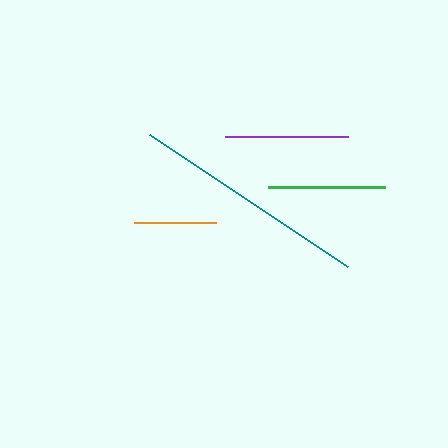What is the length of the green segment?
The green segment is approximately 117 pixels long.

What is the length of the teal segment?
The teal segment is approximately 238 pixels long.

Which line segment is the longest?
The teal line is the longest at approximately 238 pixels.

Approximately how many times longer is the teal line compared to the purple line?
The teal line is approximately 1.9 times the length of the purple line.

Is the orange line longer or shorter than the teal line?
The teal line is longer than the orange line.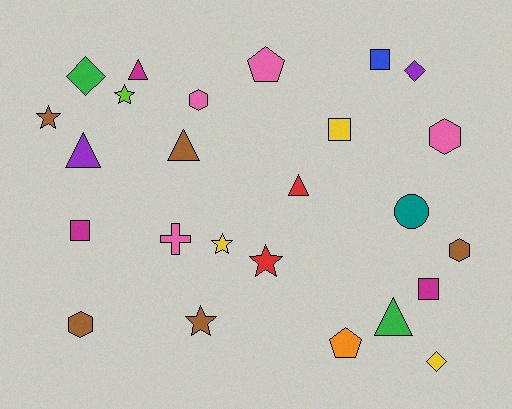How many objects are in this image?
There are 25 objects.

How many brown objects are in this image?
There are 5 brown objects.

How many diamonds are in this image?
There are 3 diamonds.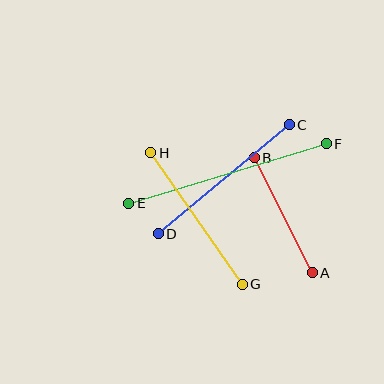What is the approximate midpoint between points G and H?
The midpoint is at approximately (197, 219) pixels.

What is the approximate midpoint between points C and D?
The midpoint is at approximately (224, 179) pixels.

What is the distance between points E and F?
The distance is approximately 207 pixels.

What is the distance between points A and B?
The distance is approximately 129 pixels.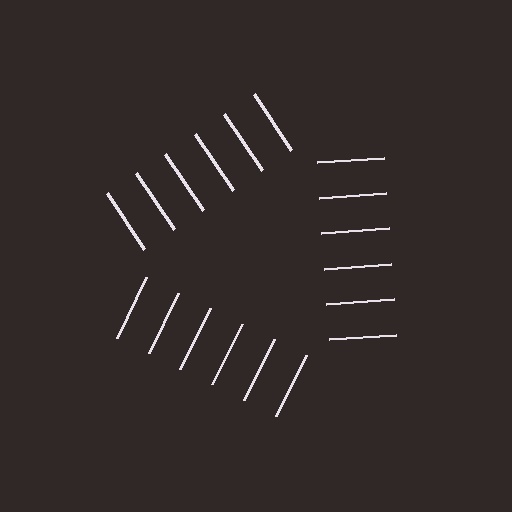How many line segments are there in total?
18 — 6 along each of the 3 edges.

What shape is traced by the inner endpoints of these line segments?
An illusory triangle — the line segments terminate on its edges but no continuous stroke is drawn.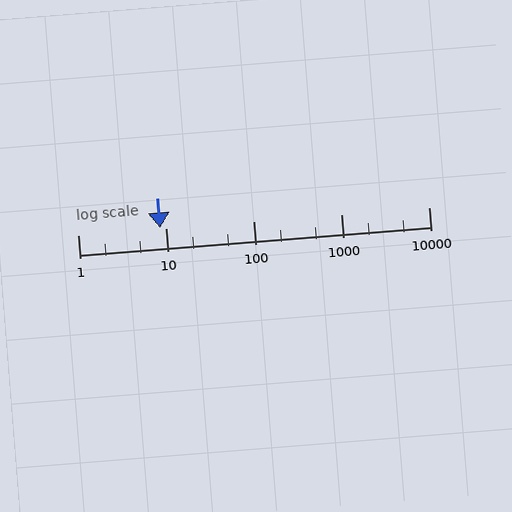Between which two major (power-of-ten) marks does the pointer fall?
The pointer is between 1 and 10.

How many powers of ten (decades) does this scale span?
The scale spans 4 decades, from 1 to 10000.